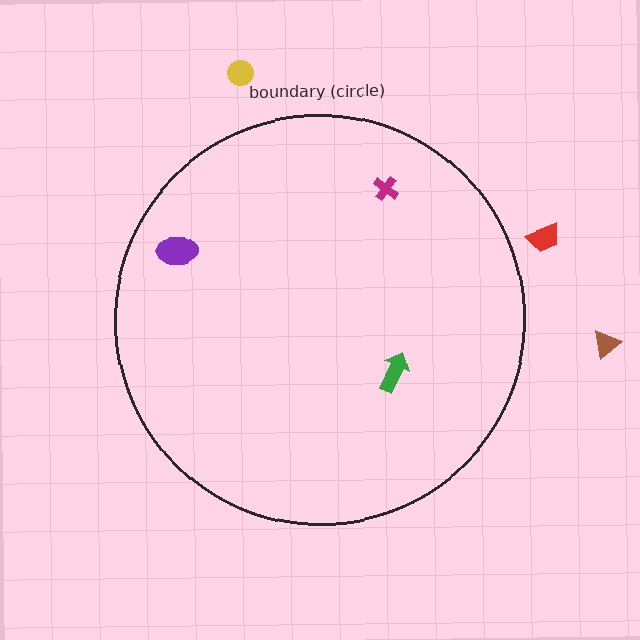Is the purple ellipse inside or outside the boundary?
Inside.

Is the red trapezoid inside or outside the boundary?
Outside.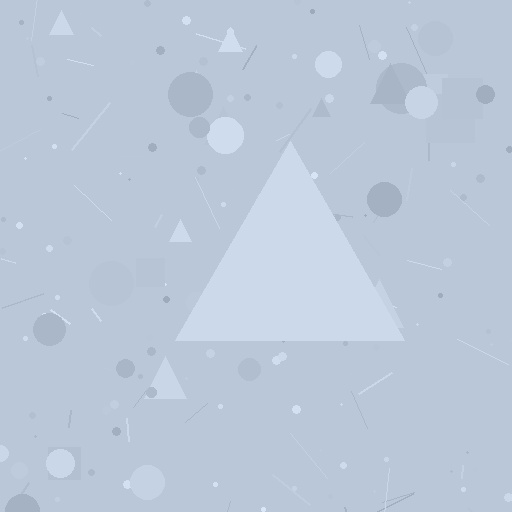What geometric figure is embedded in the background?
A triangle is embedded in the background.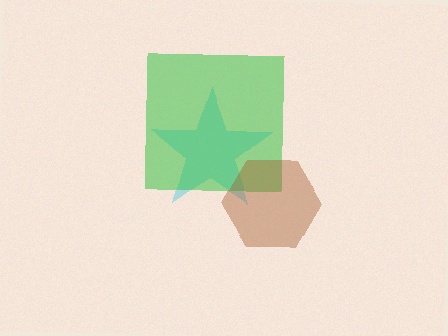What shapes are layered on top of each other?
The layered shapes are: a cyan star, a green square, a brown hexagon.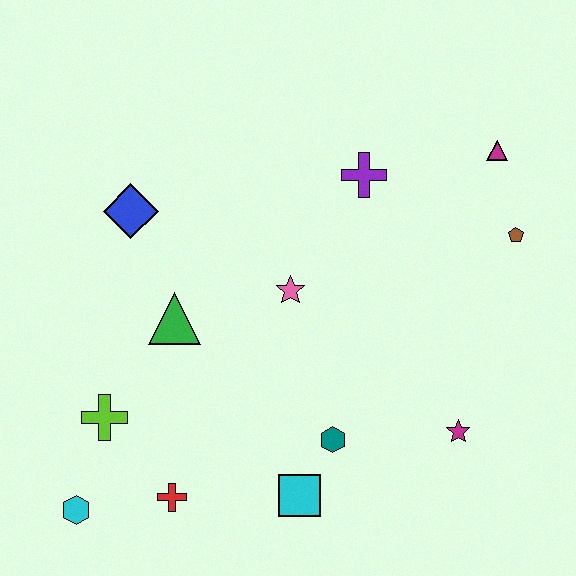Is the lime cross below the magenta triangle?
Yes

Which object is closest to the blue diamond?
The green triangle is closest to the blue diamond.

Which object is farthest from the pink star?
The cyan hexagon is farthest from the pink star.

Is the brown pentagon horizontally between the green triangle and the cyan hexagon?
No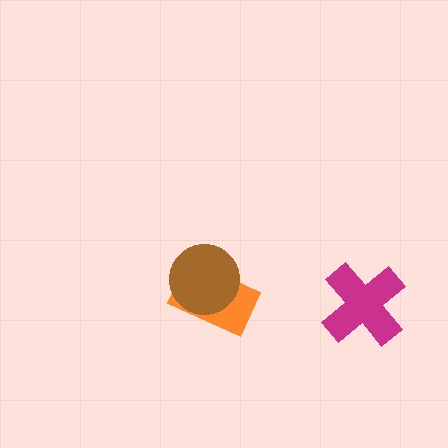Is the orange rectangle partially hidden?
Yes, it is partially covered by another shape.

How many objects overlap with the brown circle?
1 object overlaps with the brown circle.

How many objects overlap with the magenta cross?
0 objects overlap with the magenta cross.